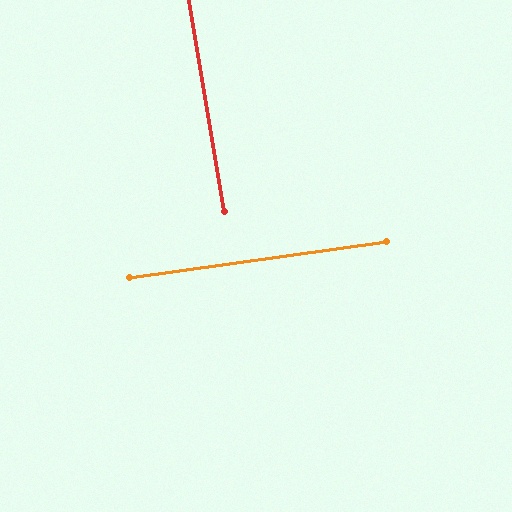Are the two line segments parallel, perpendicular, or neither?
Perpendicular — they meet at approximately 89°.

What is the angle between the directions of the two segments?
Approximately 89 degrees.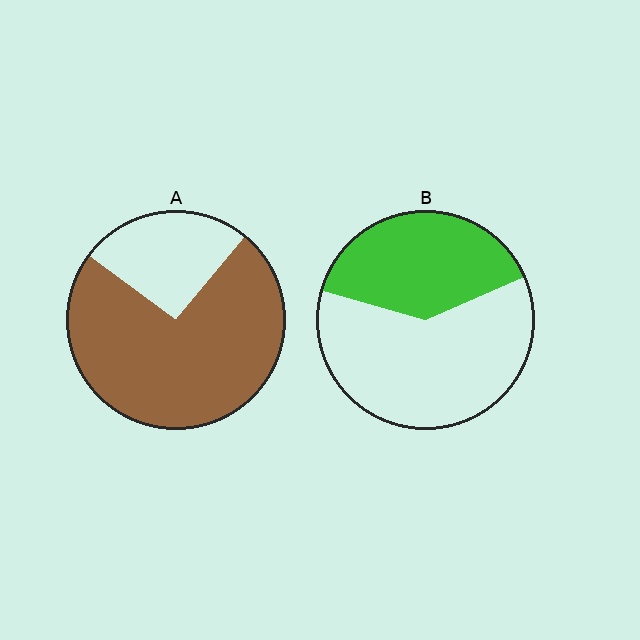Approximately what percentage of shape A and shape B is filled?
A is approximately 75% and B is approximately 40%.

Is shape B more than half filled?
No.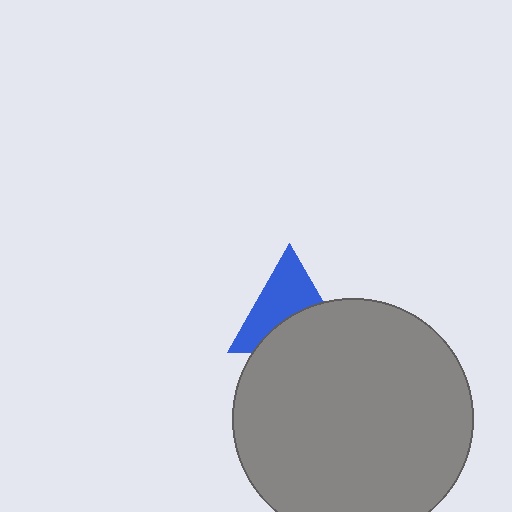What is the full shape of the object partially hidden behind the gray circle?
The partially hidden object is a blue triangle.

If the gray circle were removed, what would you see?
You would see the complete blue triangle.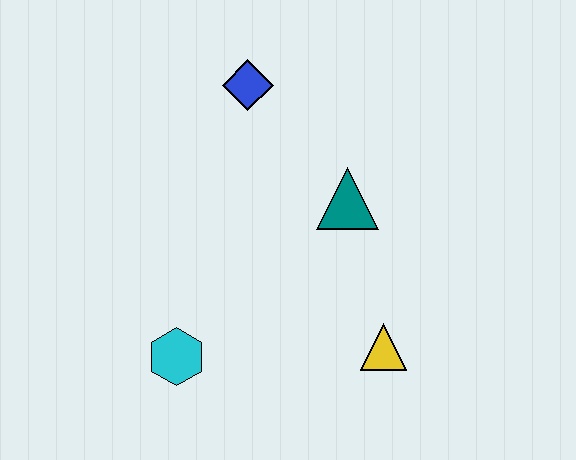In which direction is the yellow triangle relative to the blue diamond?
The yellow triangle is below the blue diamond.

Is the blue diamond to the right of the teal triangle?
No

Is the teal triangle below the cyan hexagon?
No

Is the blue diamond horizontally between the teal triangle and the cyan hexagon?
Yes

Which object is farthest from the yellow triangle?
The blue diamond is farthest from the yellow triangle.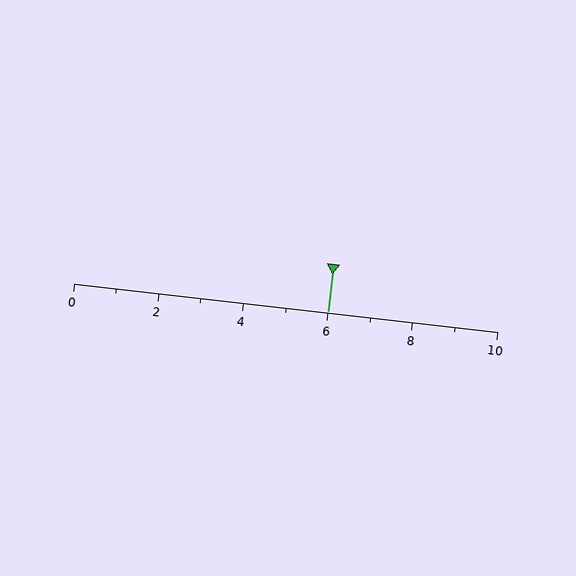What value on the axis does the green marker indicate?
The marker indicates approximately 6.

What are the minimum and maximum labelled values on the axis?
The axis runs from 0 to 10.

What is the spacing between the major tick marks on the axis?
The major ticks are spaced 2 apart.